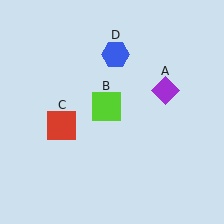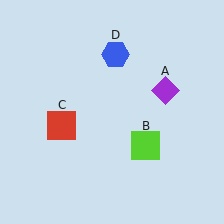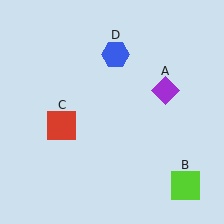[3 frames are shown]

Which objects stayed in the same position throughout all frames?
Purple diamond (object A) and red square (object C) and blue hexagon (object D) remained stationary.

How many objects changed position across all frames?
1 object changed position: lime square (object B).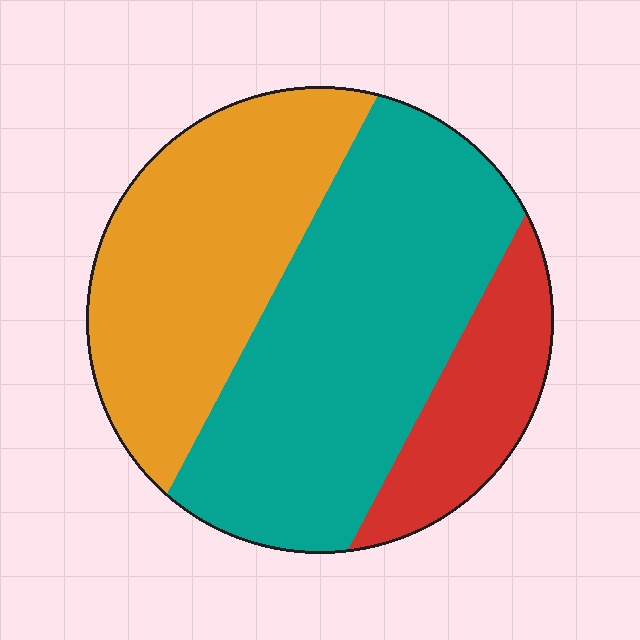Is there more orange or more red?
Orange.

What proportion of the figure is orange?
Orange covers 35% of the figure.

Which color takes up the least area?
Red, at roughly 15%.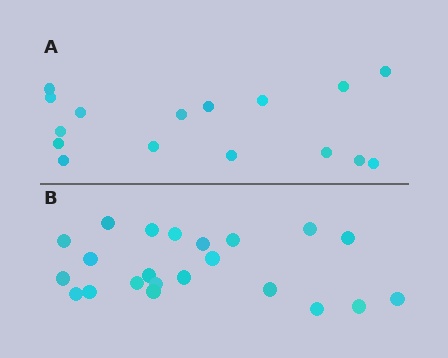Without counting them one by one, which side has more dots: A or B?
Region B (the bottom region) has more dots.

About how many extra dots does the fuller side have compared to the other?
Region B has about 6 more dots than region A.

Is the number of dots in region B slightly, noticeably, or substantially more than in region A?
Region B has noticeably more, but not dramatically so. The ratio is roughly 1.4 to 1.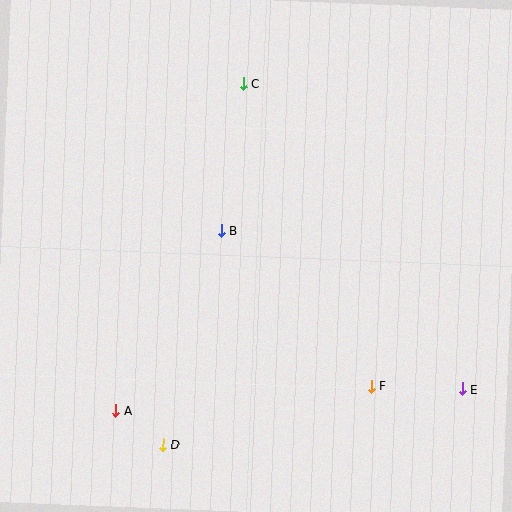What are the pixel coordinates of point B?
Point B is at (221, 230).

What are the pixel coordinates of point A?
Point A is at (115, 410).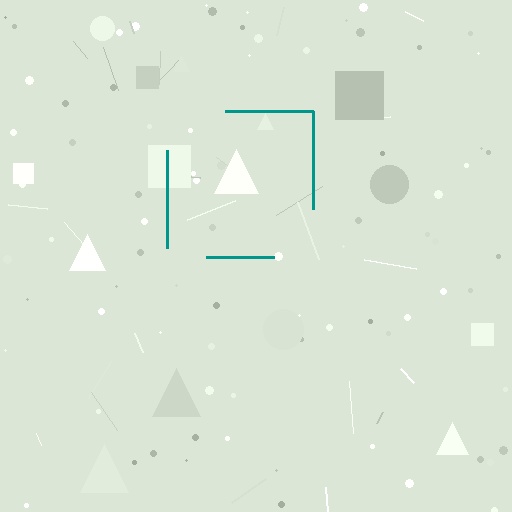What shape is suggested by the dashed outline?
The dashed outline suggests a square.